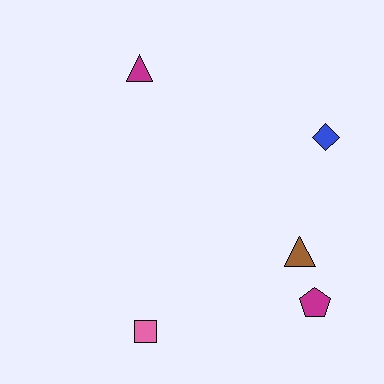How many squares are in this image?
There is 1 square.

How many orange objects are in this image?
There are no orange objects.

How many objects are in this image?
There are 5 objects.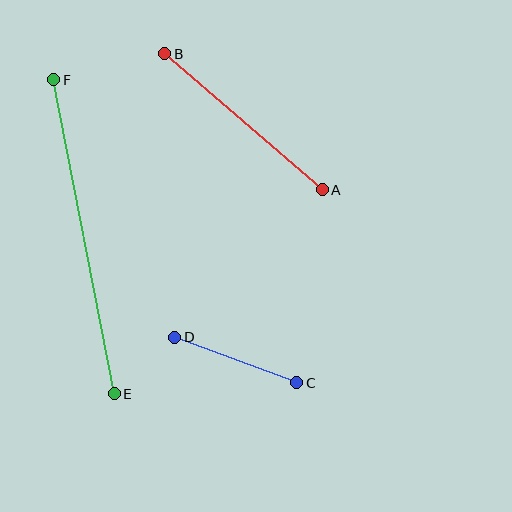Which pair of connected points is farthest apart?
Points E and F are farthest apart.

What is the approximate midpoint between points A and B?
The midpoint is at approximately (244, 122) pixels.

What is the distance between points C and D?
The distance is approximately 130 pixels.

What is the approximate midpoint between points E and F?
The midpoint is at approximately (84, 237) pixels.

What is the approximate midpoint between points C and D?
The midpoint is at approximately (236, 360) pixels.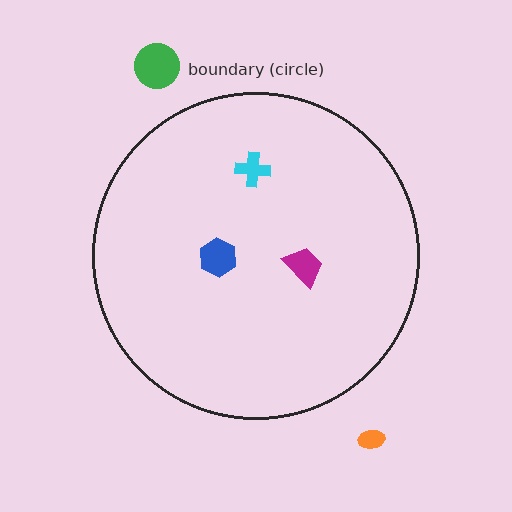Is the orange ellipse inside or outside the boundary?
Outside.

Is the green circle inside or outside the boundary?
Outside.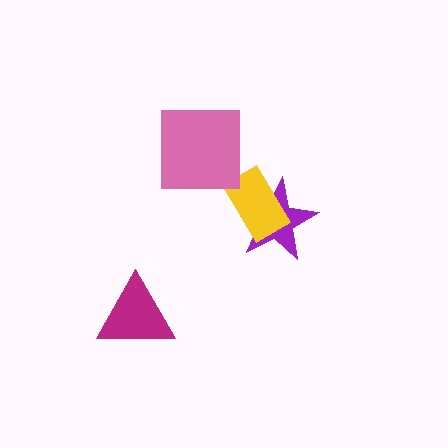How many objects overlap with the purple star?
1 object overlaps with the purple star.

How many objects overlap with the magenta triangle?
0 objects overlap with the magenta triangle.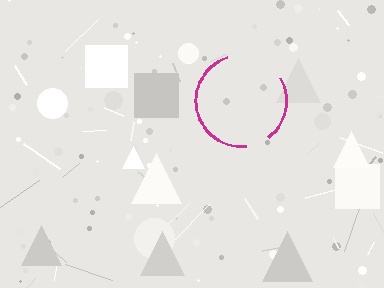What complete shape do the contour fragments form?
The contour fragments form a circle.